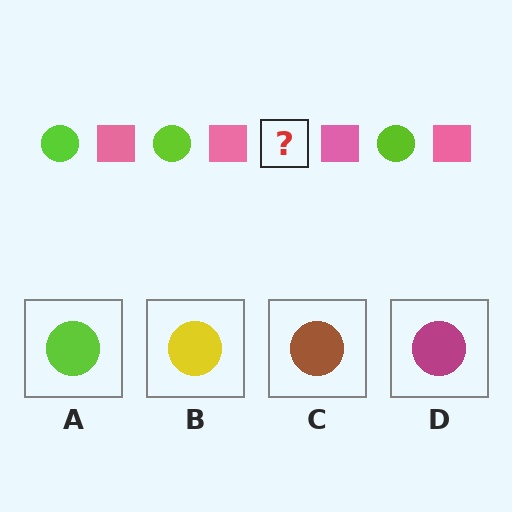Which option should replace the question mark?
Option A.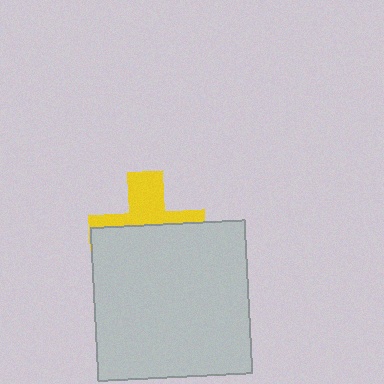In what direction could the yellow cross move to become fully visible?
The yellow cross could move up. That would shift it out from behind the light gray square entirely.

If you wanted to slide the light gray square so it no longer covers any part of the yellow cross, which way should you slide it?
Slide it down — that is the most direct way to separate the two shapes.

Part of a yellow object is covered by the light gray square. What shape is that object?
It is a cross.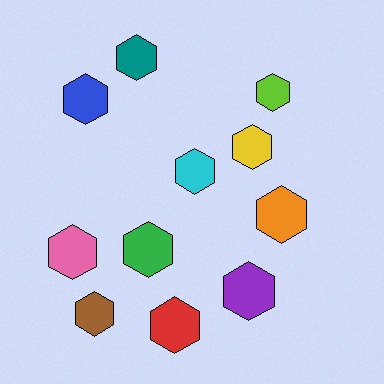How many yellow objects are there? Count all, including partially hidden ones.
There is 1 yellow object.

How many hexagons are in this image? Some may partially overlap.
There are 11 hexagons.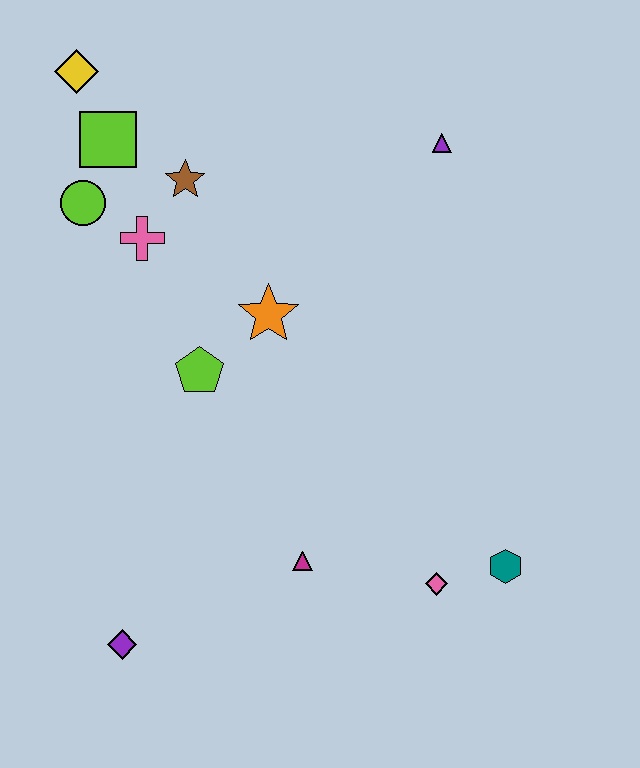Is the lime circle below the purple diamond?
No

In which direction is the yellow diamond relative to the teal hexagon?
The yellow diamond is above the teal hexagon.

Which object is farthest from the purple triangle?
The purple diamond is farthest from the purple triangle.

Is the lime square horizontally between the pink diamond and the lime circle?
Yes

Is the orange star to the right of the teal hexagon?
No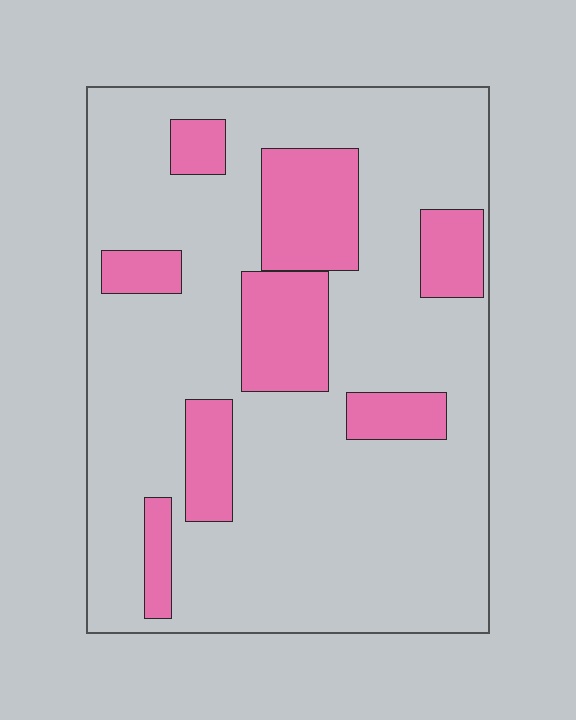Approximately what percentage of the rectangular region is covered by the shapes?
Approximately 20%.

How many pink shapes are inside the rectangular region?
8.